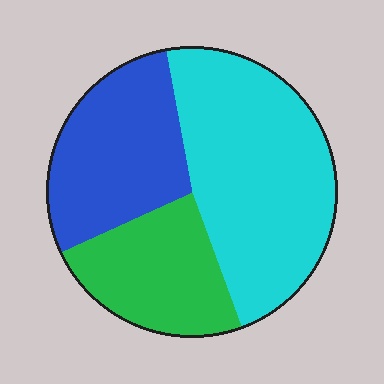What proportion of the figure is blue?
Blue covers roughly 30% of the figure.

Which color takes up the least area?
Green, at roughly 25%.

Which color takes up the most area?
Cyan, at roughly 45%.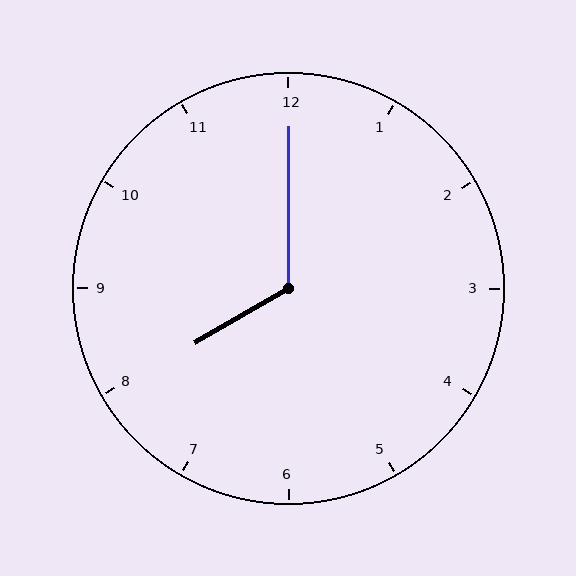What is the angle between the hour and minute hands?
Approximately 120 degrees.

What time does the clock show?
8:00.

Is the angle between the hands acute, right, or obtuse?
It is obtuse.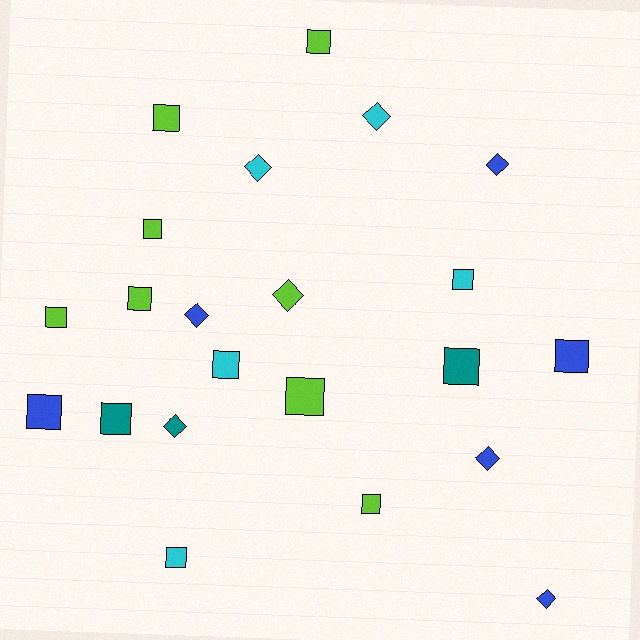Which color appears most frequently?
Lime, with 8 objects.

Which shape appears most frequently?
Square, with 14 objects.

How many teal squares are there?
There are 2 teal squares.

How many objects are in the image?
There are 22 objects.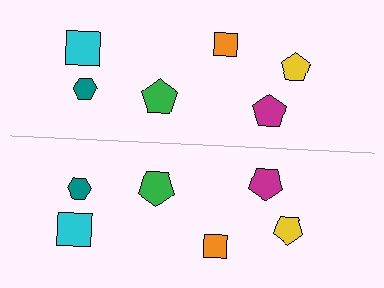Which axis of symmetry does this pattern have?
The pattern has a horizontal axis of symmetry running through the center of the image.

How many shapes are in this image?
There are 12 shapes in this image.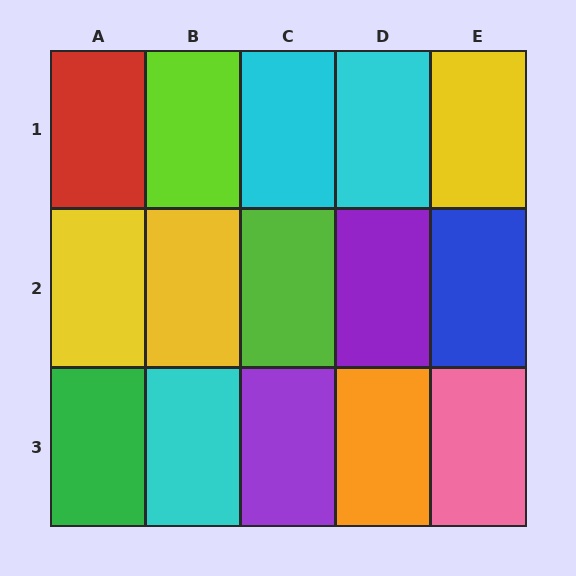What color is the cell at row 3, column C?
Purple.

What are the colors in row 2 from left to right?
Yellow, yellow, lime, purple, blue.